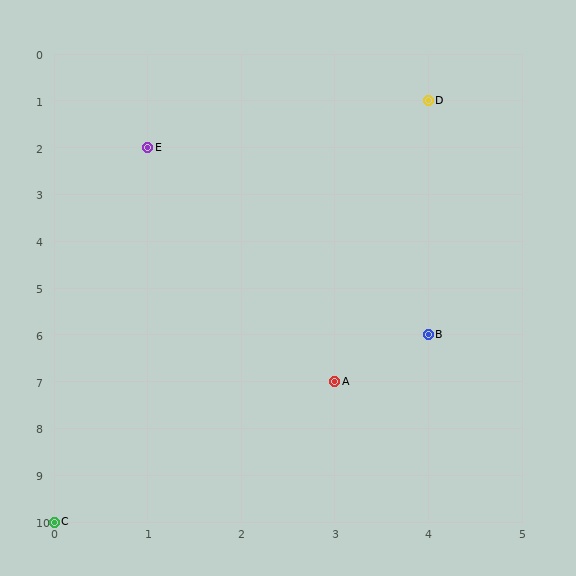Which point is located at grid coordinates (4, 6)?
Point B is at (4, 6).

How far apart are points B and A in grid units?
Points B and A are 1 column and 1 row apart (about 1.4 grid units diagonally).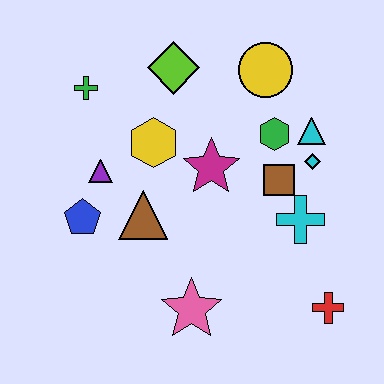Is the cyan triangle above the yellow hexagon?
Yes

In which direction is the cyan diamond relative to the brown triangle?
The cyan diamond is to the right of the brown triangle.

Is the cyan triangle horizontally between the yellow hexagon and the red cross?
Yes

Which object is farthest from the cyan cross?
The green cross is farthest from the cyan cross.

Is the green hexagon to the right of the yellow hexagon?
Yes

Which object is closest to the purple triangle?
The blue pentagon is closest to the purple triangle.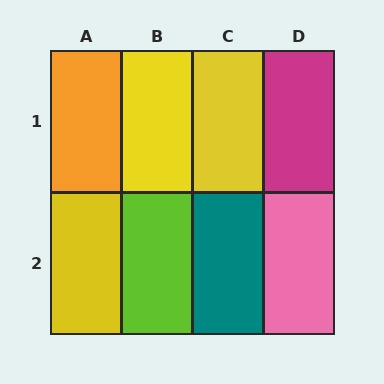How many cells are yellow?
3 cells are yellow.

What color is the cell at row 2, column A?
Yellow.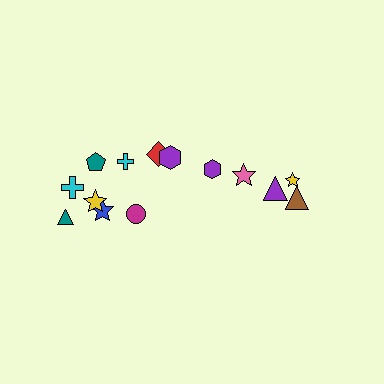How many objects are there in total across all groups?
There are 14 objects.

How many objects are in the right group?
There are 6 objects.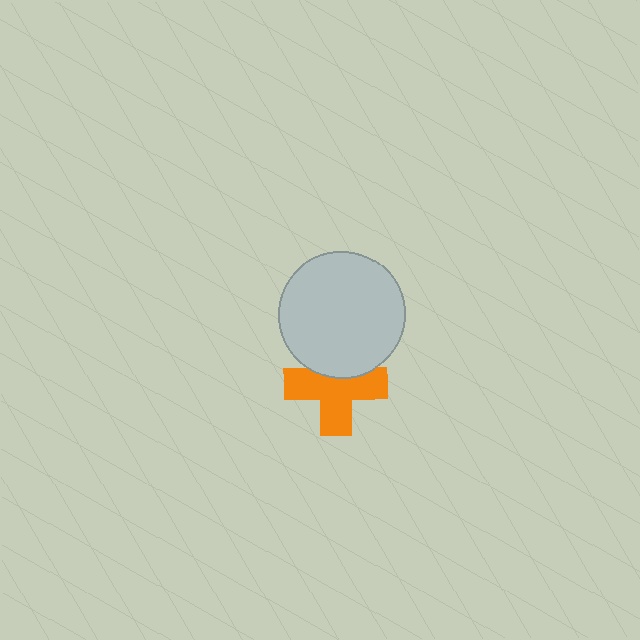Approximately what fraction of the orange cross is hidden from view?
Roughly 31% of the orange cross is hidden behind the light gray circle.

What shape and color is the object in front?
The object in front is a light gray circle.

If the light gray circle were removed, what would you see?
You would see the complete orange cross.